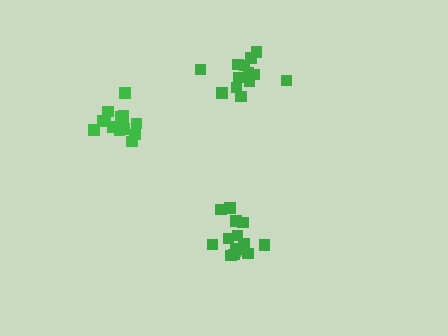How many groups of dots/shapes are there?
There are 3 groups.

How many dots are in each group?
Group 1: 13 dots, Group 2: 15 dots, Group 3: 14 dots (42 total).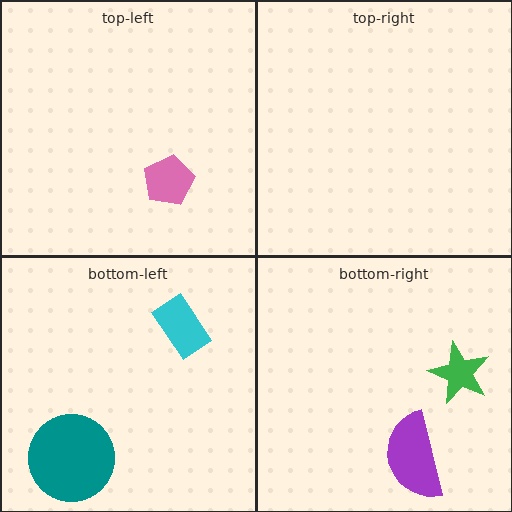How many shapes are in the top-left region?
1.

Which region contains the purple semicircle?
The bottom-right region.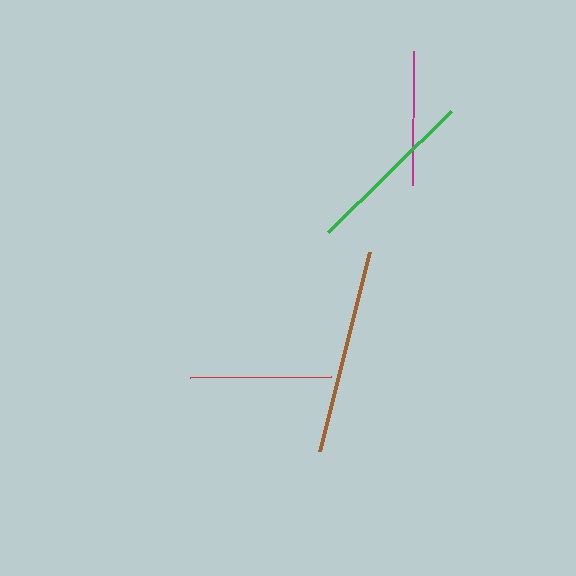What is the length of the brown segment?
The brown segment is approximately 205 pixels long.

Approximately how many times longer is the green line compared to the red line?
The green line is approximately 1.2 times the length of the red line.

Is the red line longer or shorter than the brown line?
The brown line is longer than the red line.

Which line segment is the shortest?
The magenta line is the shortest at approximately 134 pixels.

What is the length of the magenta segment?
The magenta segment is approximately 134 pixels long.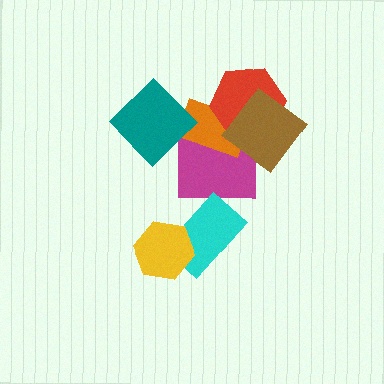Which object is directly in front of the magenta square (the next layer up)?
The orange rectangle is directly in front of the magenta square.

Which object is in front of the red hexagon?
The brown diamond is in front of the red hexagon.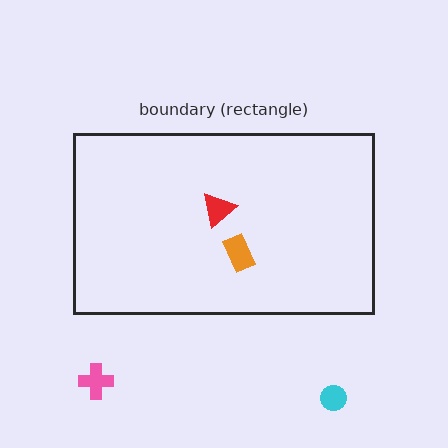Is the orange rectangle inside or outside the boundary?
Inside.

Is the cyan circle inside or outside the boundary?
Outside.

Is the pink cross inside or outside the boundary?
Outside.